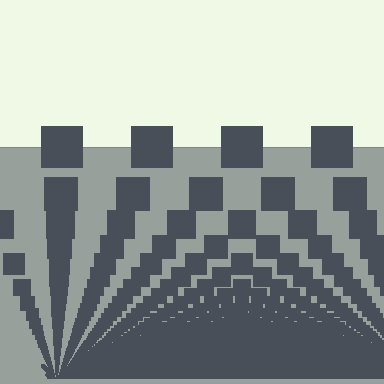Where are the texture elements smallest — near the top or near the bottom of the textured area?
Near the bottom.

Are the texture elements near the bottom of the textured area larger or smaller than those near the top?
Smaller. The gradient is inverted — elements near the bottom are smaller and denser.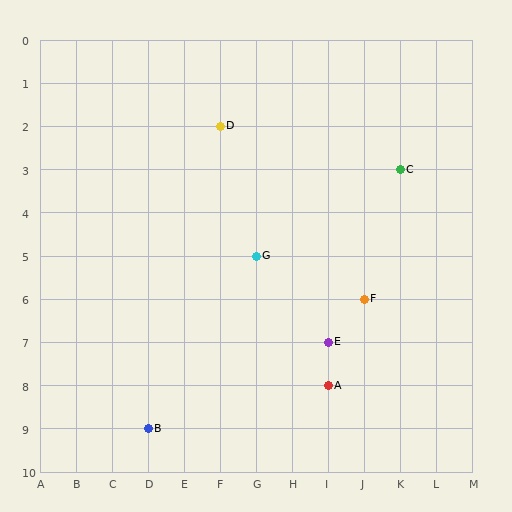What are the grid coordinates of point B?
Point B is at grid coordinates (D, 9).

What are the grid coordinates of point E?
Point E is at grid coordinates (I, 7).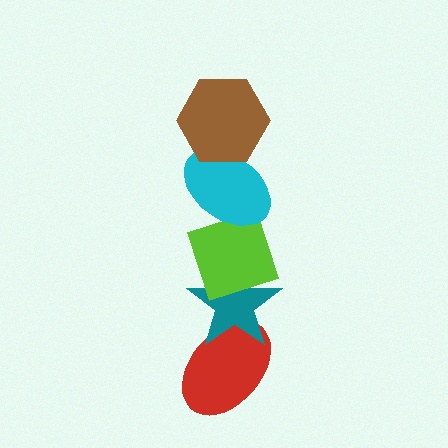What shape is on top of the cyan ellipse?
The brown hexagon is on top of the cyan ellipse.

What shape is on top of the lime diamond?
The cyan ellipse is on top of the lime diamond.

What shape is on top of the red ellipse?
The teal star is on top of the red ellipse.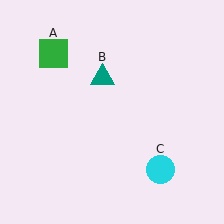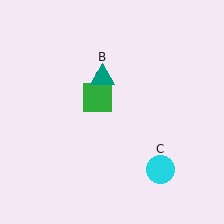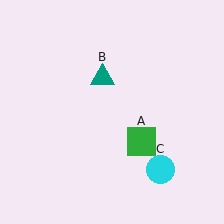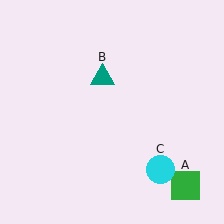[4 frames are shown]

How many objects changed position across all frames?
1 object changed position: green square (object A).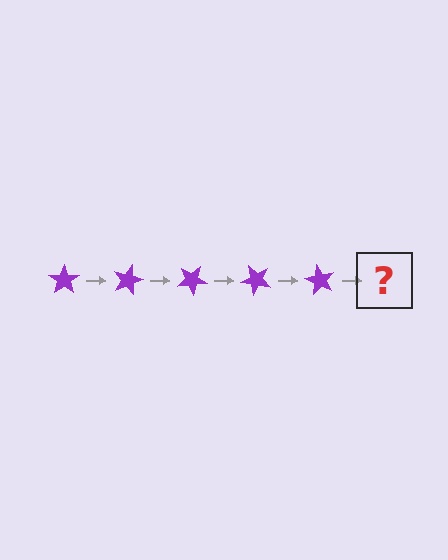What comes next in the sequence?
The next element should be a purple star rotated 75 degrees.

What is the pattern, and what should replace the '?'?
The pattern is that the star rotates 15 degrees each step. The '?' should be a purple star rotated 75 degrees.